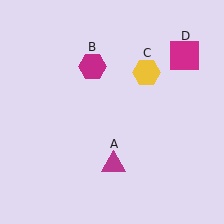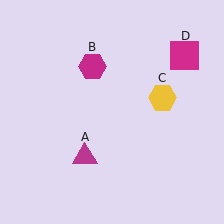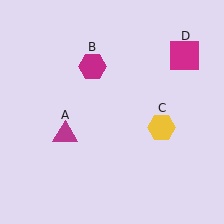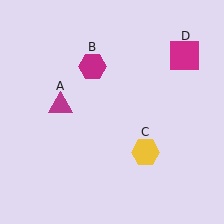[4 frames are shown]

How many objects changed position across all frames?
2 objects changed position: magenta triangle (object A), yellow hexagon (object C).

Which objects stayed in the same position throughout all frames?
Magenta hexagon (object B) and magenta square (object D) remained stationary.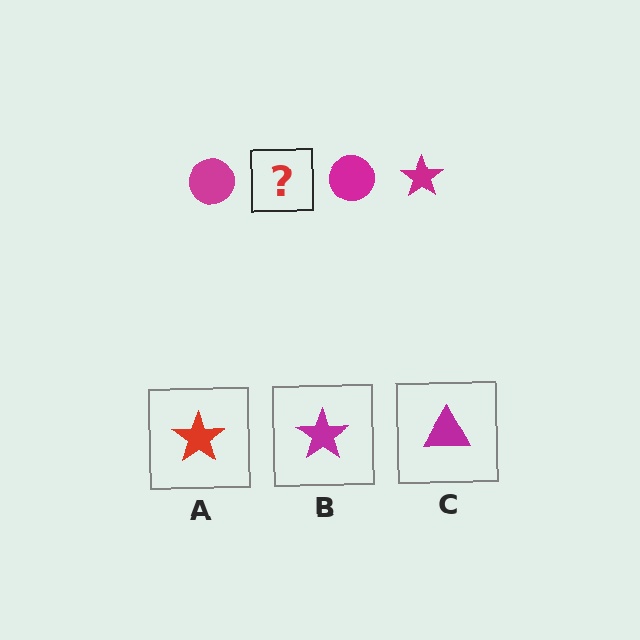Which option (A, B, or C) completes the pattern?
B.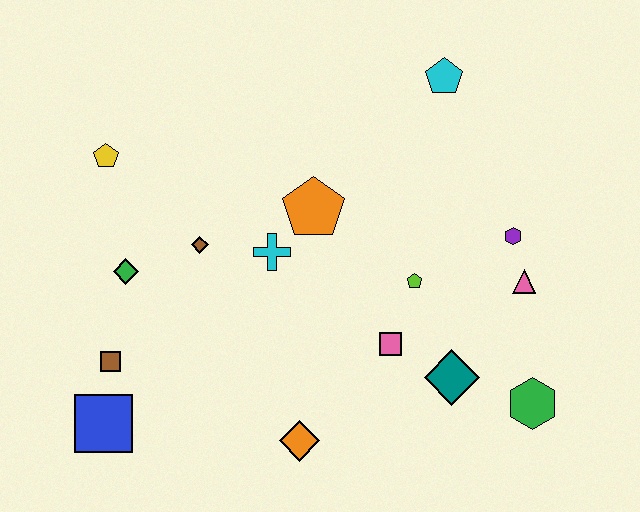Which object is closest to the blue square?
The brown square is closest to the blue square.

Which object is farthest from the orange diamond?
The cyan pentagon is farthest from the orange diamond.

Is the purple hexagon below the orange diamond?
No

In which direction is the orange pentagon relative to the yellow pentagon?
The orange pentagon is to the right of the yellow pentagon.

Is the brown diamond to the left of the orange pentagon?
Yes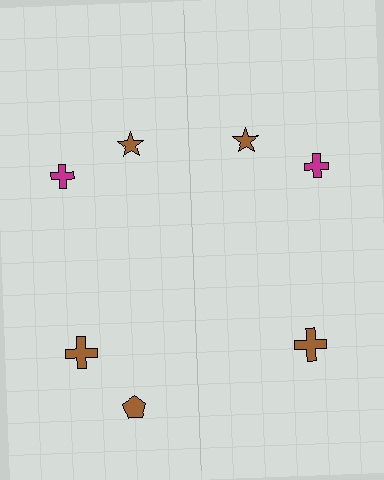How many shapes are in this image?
There are 7 shapes in this image.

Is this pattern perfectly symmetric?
No, the pattern is not perfectly symmetric. A brown pentagon is missing from the right side.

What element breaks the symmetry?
A brown pentagon is missing from the right side.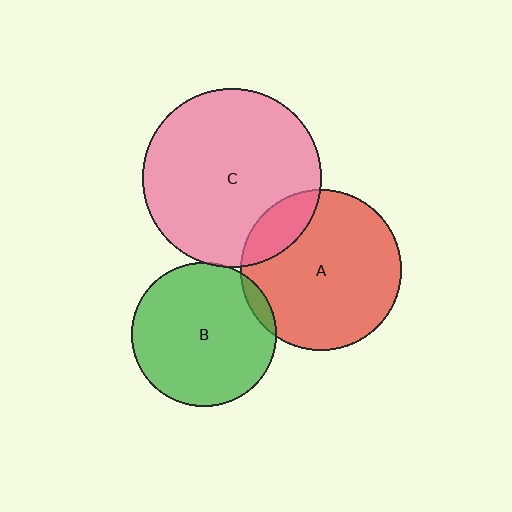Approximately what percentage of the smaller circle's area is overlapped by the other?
Approximately 5%.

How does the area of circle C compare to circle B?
Approximately 1.5 times.